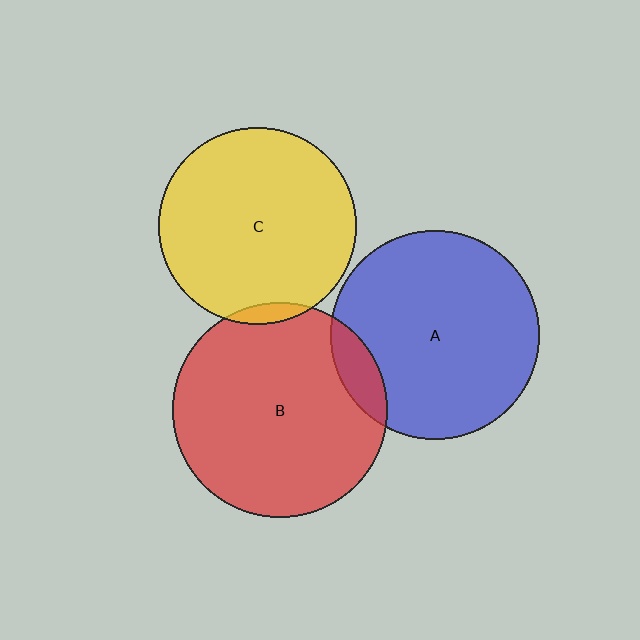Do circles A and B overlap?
Yes.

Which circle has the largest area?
Circle B (red).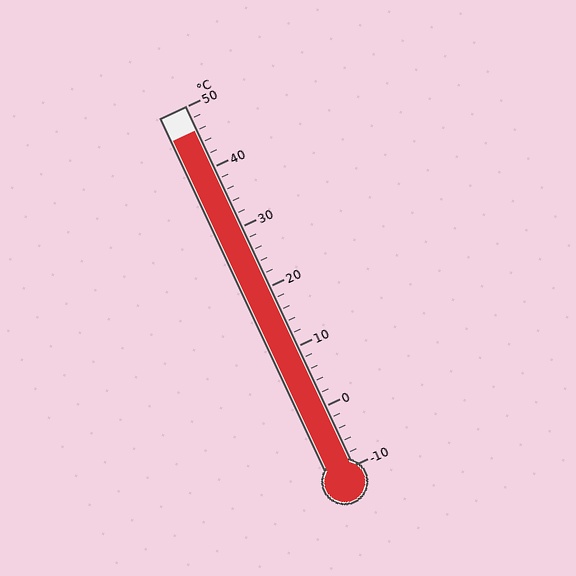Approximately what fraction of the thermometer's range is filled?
The thermometer is filled to approximately 95% of its range.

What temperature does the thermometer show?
The thermometer shows approximately 46°C.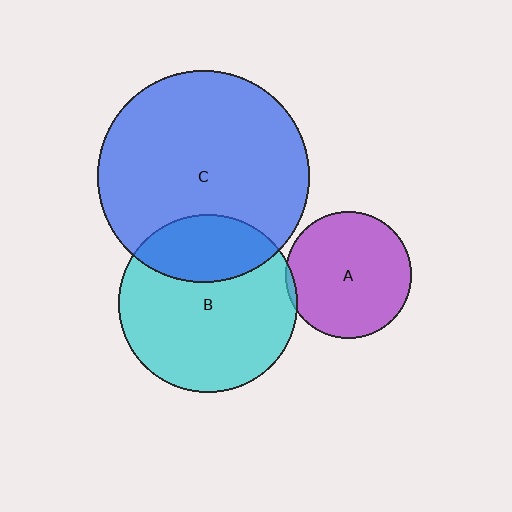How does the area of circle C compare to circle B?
Approximately 1.4 times.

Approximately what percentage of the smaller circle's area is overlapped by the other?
Approximately 5%.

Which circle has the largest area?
Circle C (blue).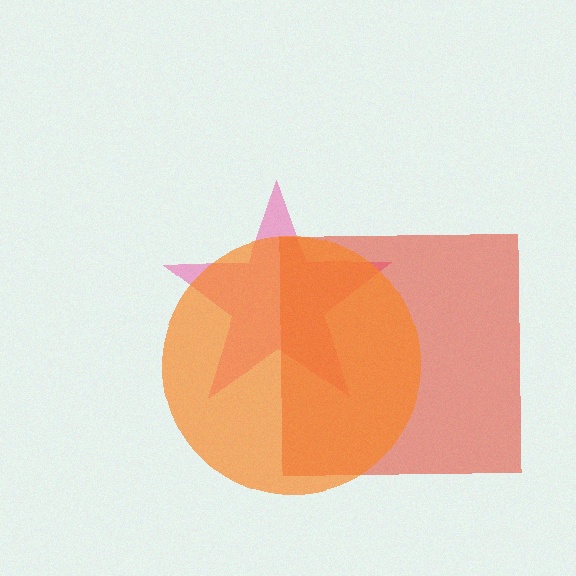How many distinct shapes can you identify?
There are 3 distinct shapes: a pink star, a red square, an orange circle.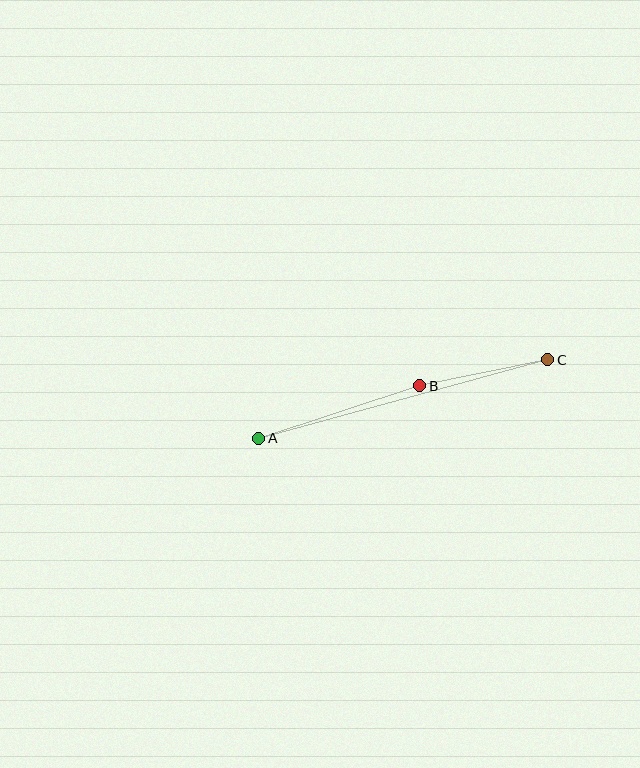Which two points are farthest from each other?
Points A and C are farthest from each other.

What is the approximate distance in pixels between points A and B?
The distance between A and B is approximately 169 pixels.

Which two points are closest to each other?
Points B and C are closest to each other.